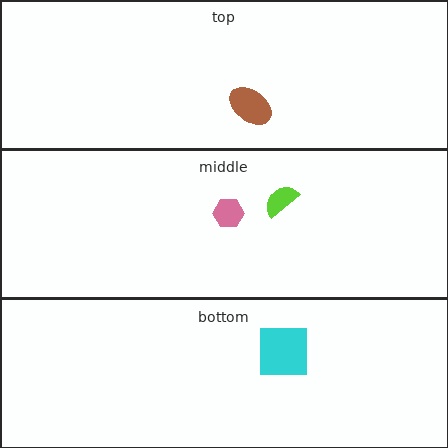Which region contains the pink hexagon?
The middle region.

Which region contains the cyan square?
The bottom region.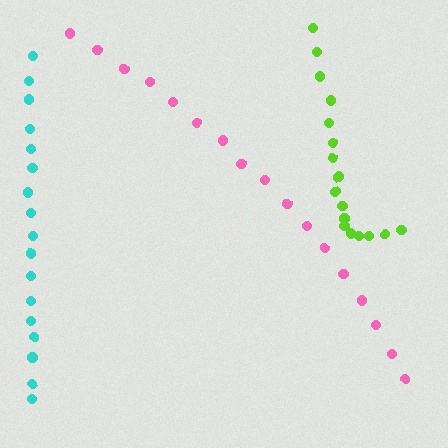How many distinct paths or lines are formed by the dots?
There are 3 distinct paths.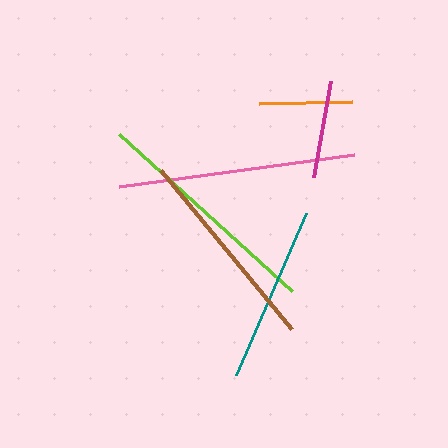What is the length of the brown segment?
The brown segment is approximately 206 pixels long.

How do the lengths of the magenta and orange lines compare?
The magenta and orange lines are approximately the same length.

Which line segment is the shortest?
The orange line is the shortest at approximately 93 pixels.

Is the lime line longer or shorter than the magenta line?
The lime line is longer than the magenta line.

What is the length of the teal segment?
The teal segment is approximately 176 pixels long.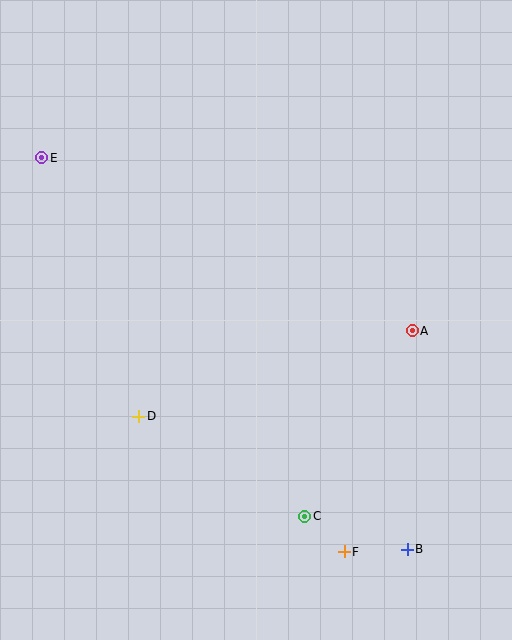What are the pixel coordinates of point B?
Point B is at (407, 549).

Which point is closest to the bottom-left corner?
Point D is closest to the bottom-left corner.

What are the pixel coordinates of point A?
Point A is at (412, 331).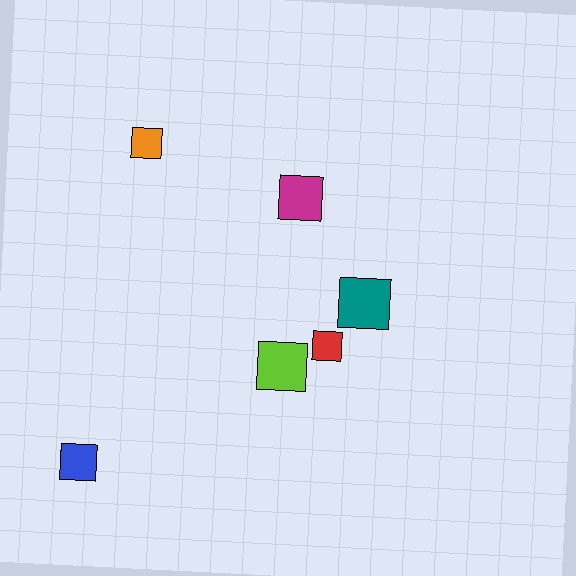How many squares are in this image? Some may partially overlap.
There are 6 squares.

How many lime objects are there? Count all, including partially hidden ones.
There is 1 lime object.